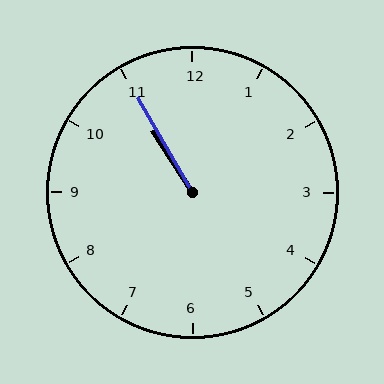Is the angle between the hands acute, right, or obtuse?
It is acute.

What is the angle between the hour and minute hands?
Approximately 2 degrees.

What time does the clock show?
10:55.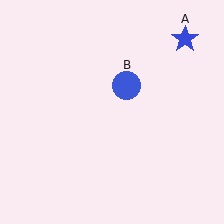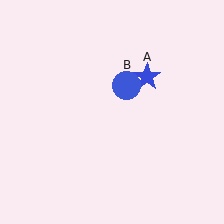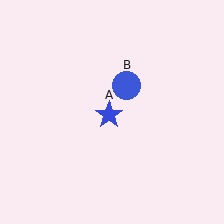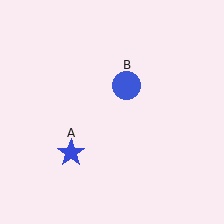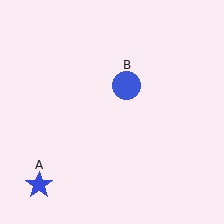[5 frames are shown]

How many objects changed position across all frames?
1 object changed position: blue star (object A).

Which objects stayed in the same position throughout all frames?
Blue circle (object B) remained stationary.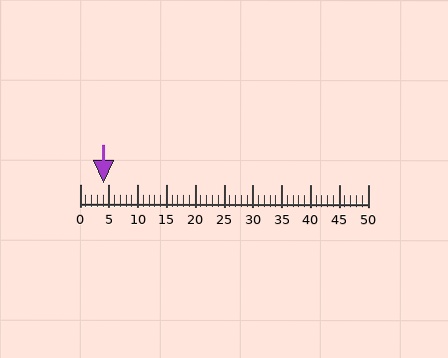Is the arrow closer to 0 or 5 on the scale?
The arrow is closer to 5.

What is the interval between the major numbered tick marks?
The major tick marks are spaced 5 units apart.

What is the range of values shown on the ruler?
The ruler shows values from 0 to 50.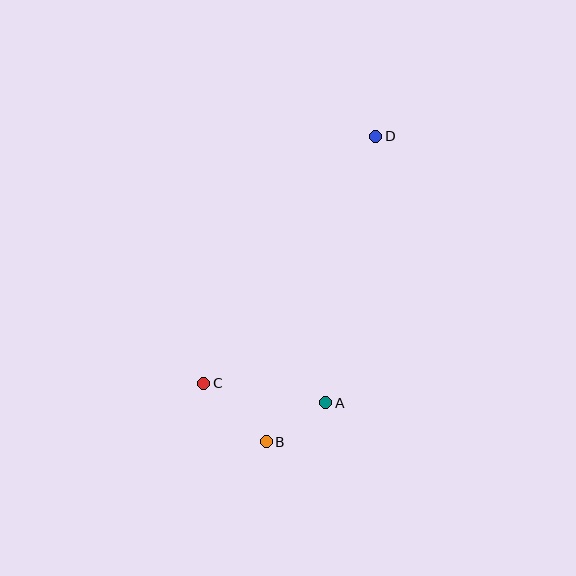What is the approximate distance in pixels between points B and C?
The distance between B and C is approximately 86 pixels.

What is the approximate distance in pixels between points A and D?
The distance between A and D is approximately 271 pixels.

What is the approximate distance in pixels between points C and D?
The distance between C and D is approximately 301 pixels.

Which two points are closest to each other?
Points A and B are closest to each other.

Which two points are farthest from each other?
Points B and D are farthest from each other.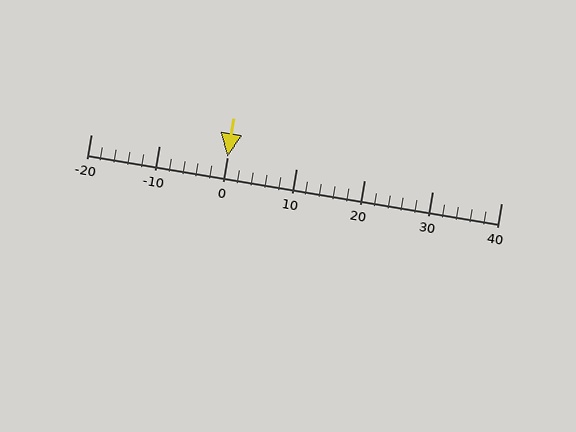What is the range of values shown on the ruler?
The ruler shows values from -20 to 40.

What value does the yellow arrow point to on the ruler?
The yellow arrow points to approximately 0.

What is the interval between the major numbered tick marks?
The major tick marks are spaced 10 units apart.